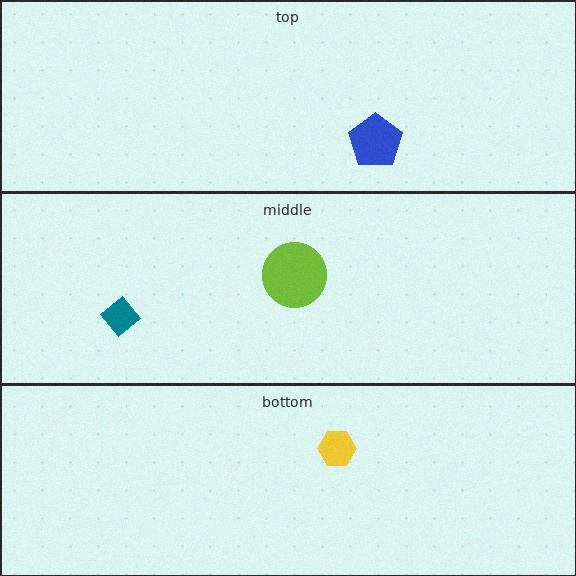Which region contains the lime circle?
The middle region.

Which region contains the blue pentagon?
The top region.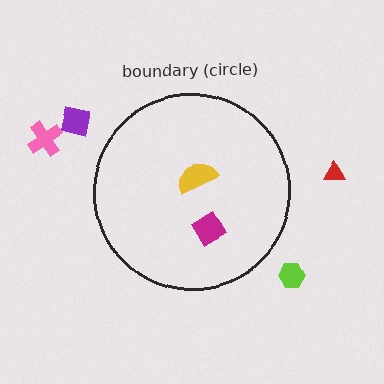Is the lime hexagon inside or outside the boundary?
Outside.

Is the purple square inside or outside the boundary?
Outside.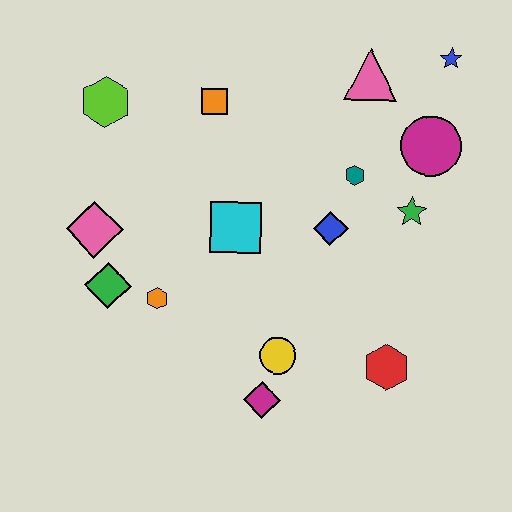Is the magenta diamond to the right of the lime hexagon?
Yes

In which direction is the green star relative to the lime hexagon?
The green star is to the right of the lime hexagon.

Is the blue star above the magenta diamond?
Yes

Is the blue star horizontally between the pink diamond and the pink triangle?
No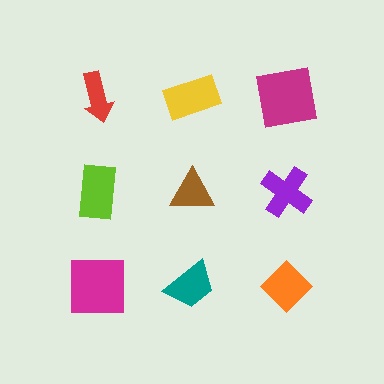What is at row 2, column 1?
A lime rectangle.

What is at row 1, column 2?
A yellow rectangle.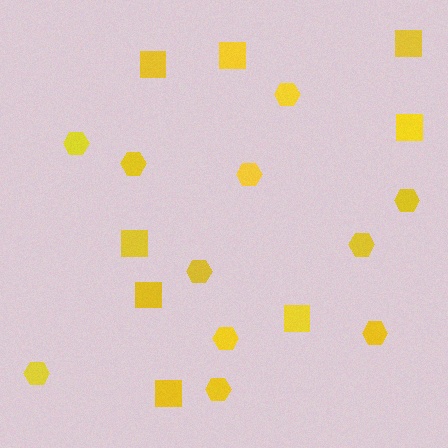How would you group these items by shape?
There are 2 groups: one group of hexagons (11) and one group of squares (8).